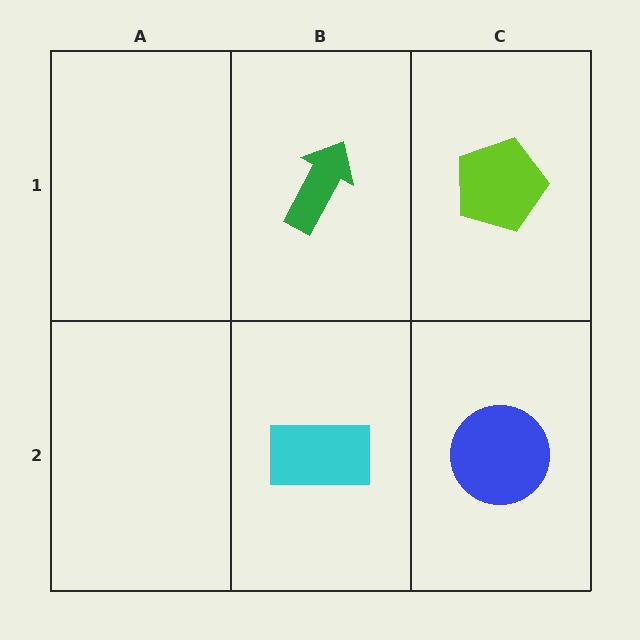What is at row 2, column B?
A cyan rectangle.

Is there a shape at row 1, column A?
No, that cell is empty.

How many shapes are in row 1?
2 shapes.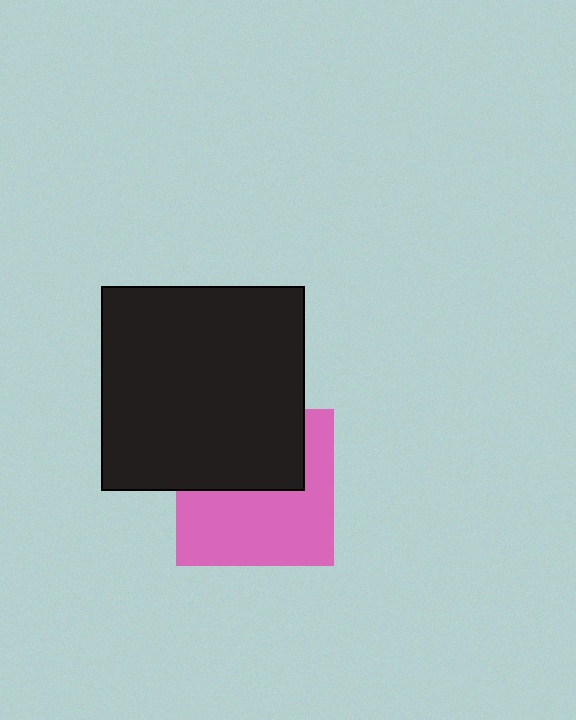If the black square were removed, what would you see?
You would see the complete pink square.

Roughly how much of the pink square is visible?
About half of it is visible (roughly 57%).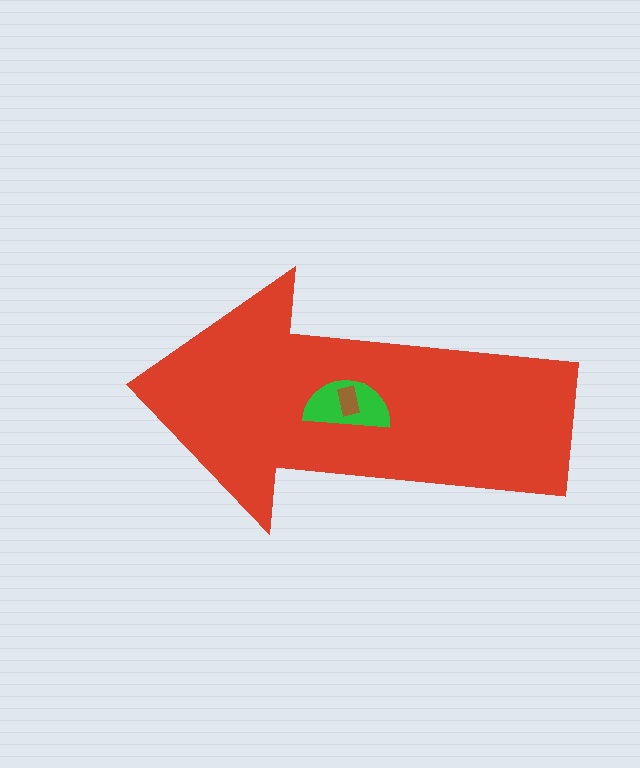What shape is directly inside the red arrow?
The green semicircle.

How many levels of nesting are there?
3.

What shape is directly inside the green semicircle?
The brown rectangle.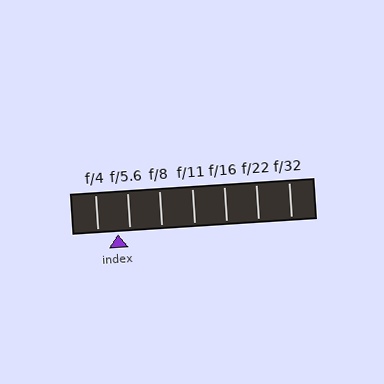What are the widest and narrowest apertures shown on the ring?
The widest aperture shown is f/4 and the narrowest is f/32.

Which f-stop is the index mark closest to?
The index mark is closest to f/5.6.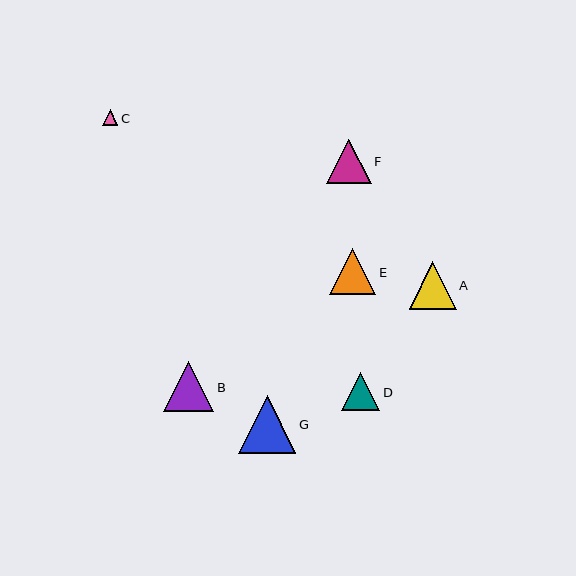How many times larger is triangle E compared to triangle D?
Triangle E is approximately 1.2 times the size of triangle D.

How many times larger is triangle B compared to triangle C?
Triangle B is approximately 3.3 times the size of triangle C.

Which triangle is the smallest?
Triangle C is the smallest with a size of approximately 15 pixels.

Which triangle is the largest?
Triangle G is the largest with a size of approximately 57 pixels.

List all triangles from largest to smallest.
From largest to smallest: G, B, A, E, F, D, C.